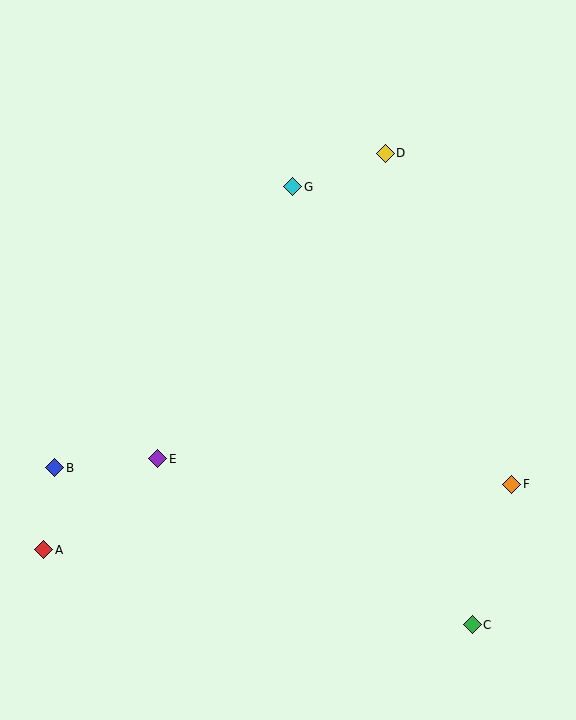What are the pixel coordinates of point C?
Point C is at (472, 625).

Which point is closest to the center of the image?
Point E at (158, 459) is closest to the center.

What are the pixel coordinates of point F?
Point F is at (512, 484).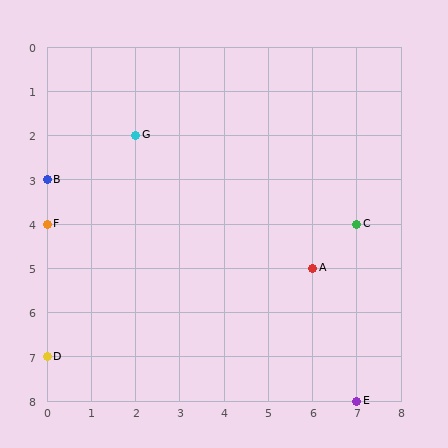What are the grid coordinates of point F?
Point F is at grid coordinates (0, 4).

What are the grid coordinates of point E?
Point E is at grid coordinates (7, 8).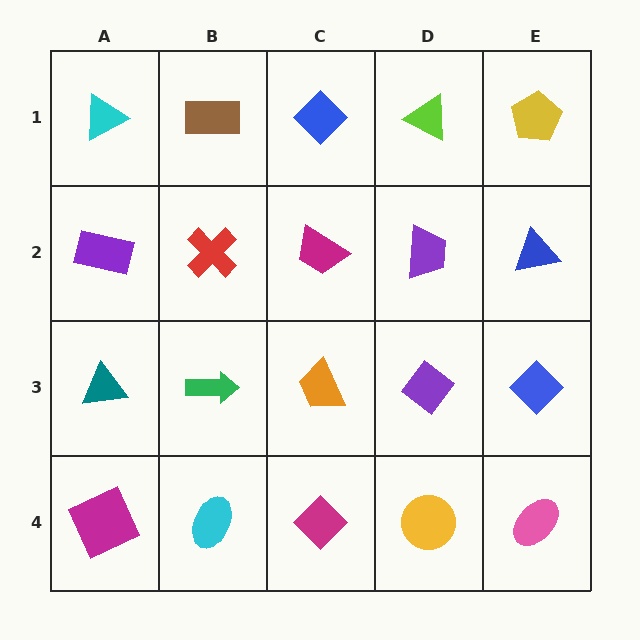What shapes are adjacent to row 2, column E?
A yellow pentagon (row 1, column E), a blue diamond (row 3, column E), a purple trapezoid (row 2, column D).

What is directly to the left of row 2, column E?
A purple trapezoid.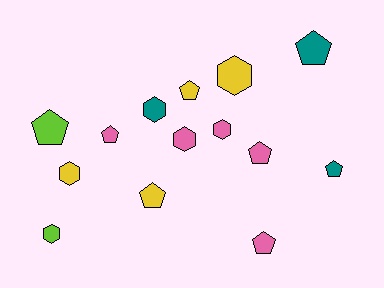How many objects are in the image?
There are 14 objects.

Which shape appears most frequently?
Pentagon, with 8 objects.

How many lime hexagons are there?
There is 1 lime hexagon.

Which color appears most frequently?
Pink, with 5 objects.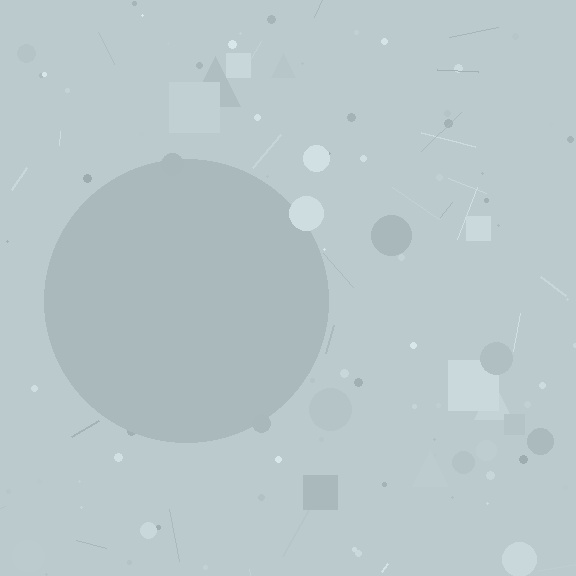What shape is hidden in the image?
A circle is hidden in the image.